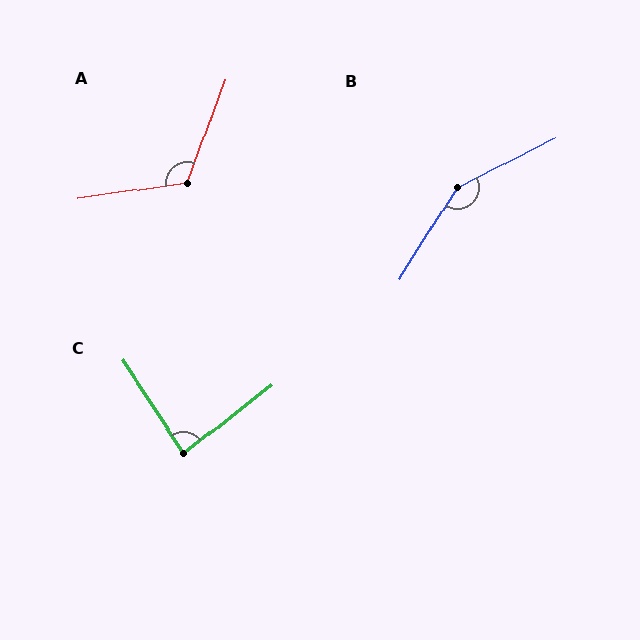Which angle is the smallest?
C, at approximately 85 degrees.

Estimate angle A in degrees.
Approximately 118 degrees.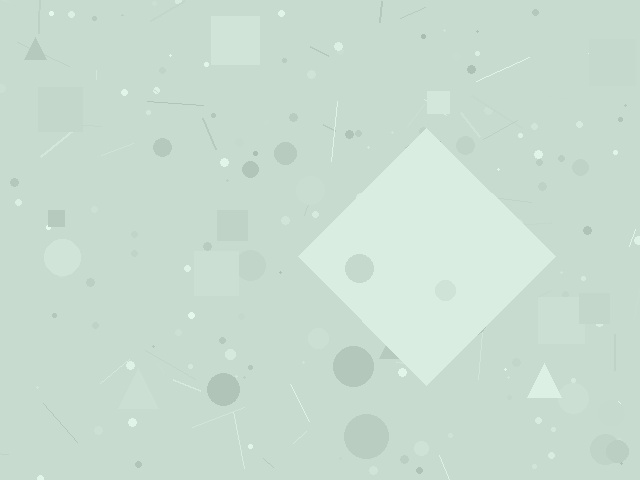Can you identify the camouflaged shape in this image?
The camouflaged shape is a diamond.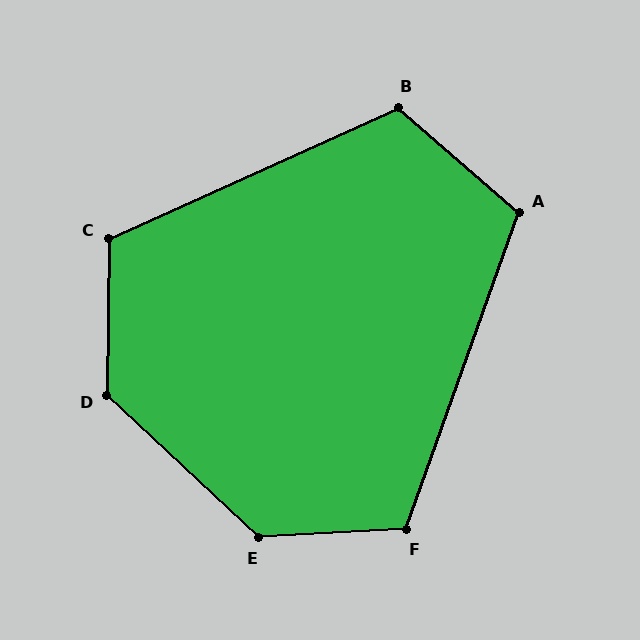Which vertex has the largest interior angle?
E, at approximately 134 degrees.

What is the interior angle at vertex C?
Approximately 115 degrees (obtuse).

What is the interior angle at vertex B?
Approximately 115 degrees (obtuse).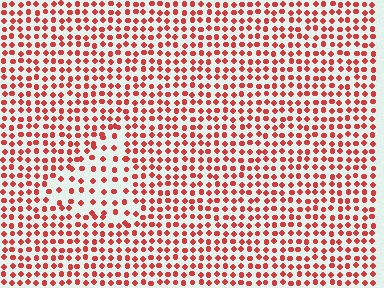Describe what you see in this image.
The image contains small red elements arranged at two different densities. A triangle-shaped region is visible where the elements are less densely packed than the surrounding area.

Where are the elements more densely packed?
The elements are more densely packed outside the triangle boundary.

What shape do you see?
I see a triangle.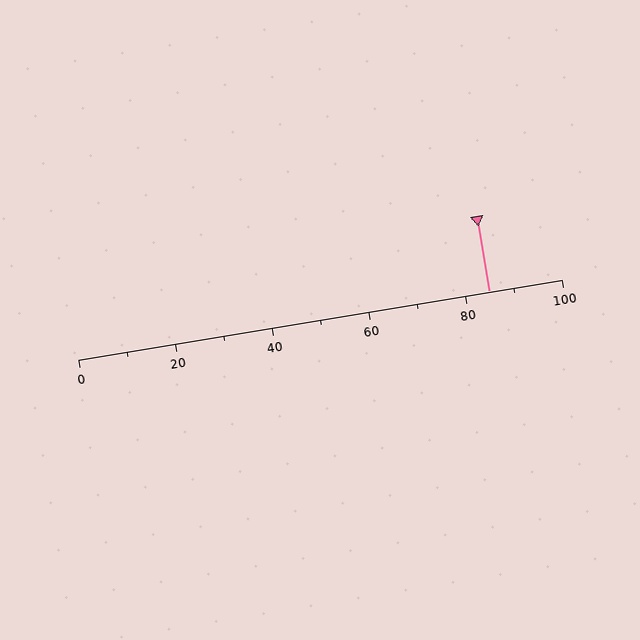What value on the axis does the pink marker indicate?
The marker indicates approximately 85.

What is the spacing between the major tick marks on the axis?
The major ticks are spaced 20 apart.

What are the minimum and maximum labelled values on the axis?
The axis runs from 0 to 100.